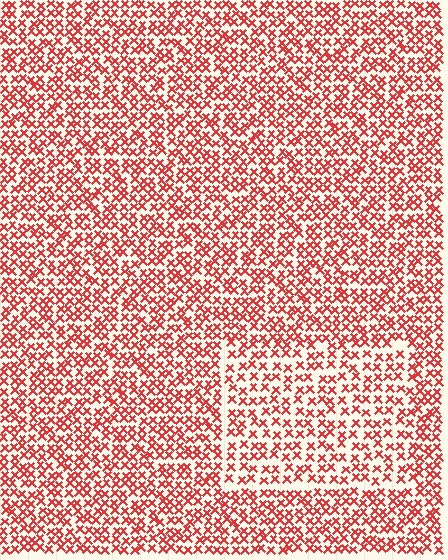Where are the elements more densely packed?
The elements are more densely packed outside the rectangle boundary.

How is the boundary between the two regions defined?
The boundary is defined by a change in element density (approximately 1.5x ratio). All elements are the same color, size, and shape.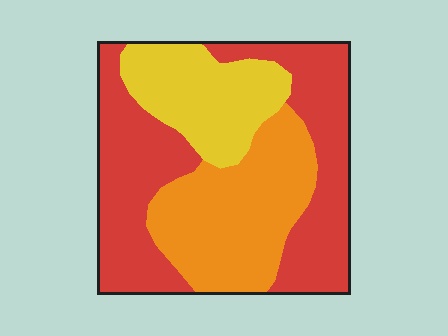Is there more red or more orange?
Red.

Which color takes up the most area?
Red, at roughly 50%.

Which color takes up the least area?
Yellow, at roughly 20%.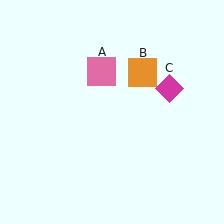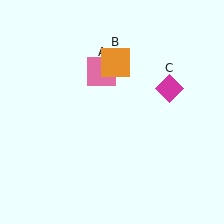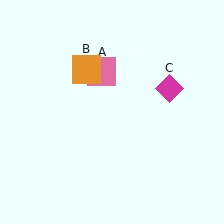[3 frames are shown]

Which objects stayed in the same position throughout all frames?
Pink square (object A) and magenta diamond (object C) remained stationary.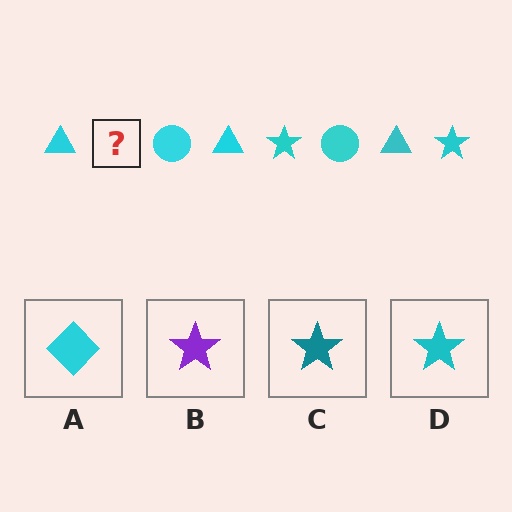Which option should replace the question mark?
Option D.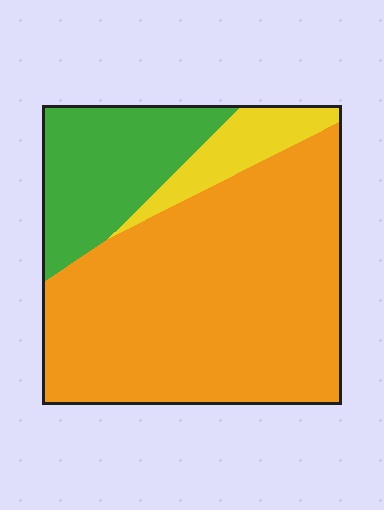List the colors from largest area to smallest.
From largest to smallest: orange, green, yellow.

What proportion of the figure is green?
Green covers 21% of the figure.